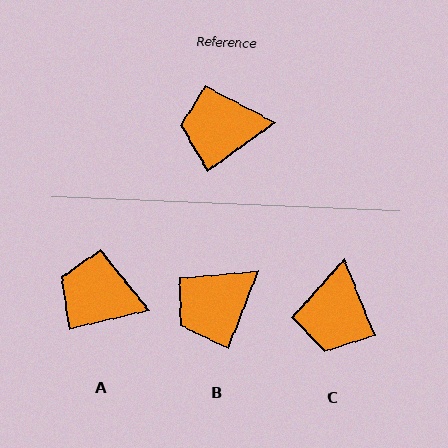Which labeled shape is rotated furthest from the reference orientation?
C, about 76 degrees away.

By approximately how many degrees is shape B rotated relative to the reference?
Approximately 33 degrees counter-clockwise.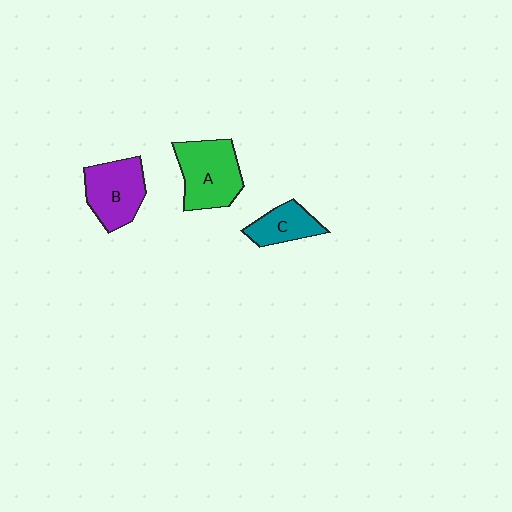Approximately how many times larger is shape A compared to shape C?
Approximately 1.7 times.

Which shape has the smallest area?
Shape C (teal).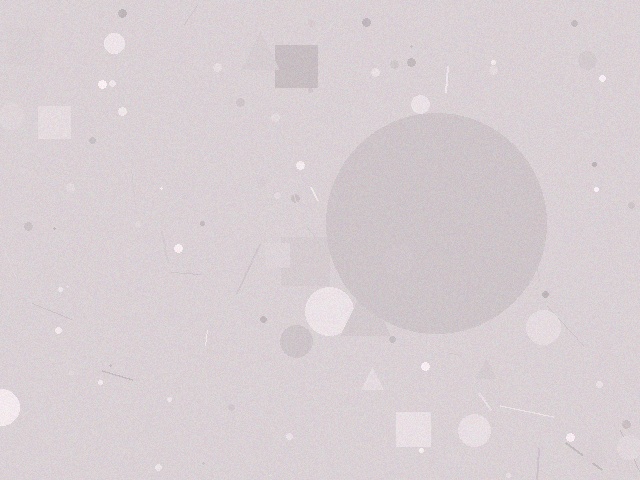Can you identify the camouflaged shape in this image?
The camouflaged shape is a circle.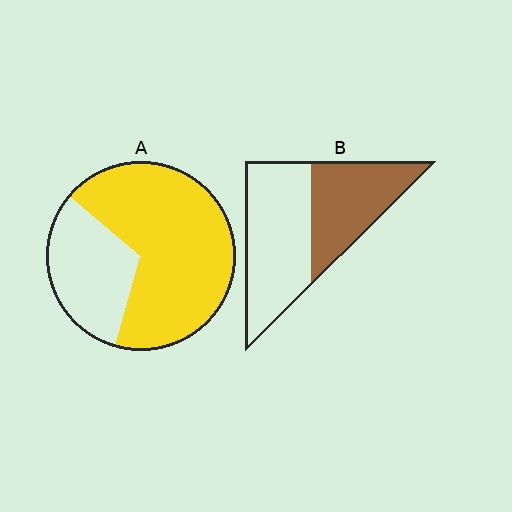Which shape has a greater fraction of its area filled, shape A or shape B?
Shape A.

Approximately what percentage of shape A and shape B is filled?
A is approximately 70% and B is approximately 45%.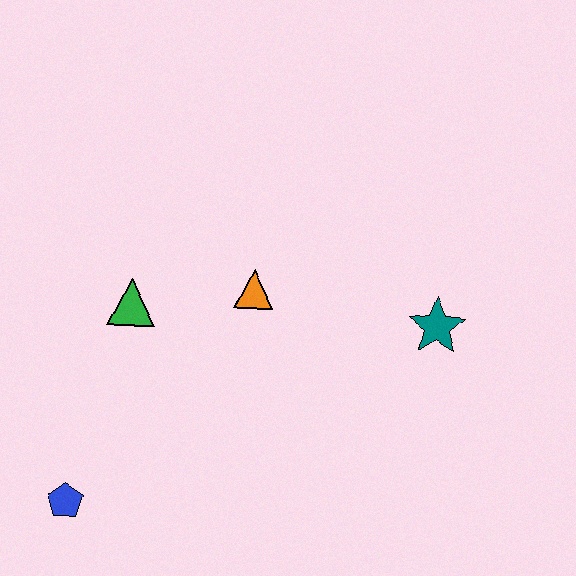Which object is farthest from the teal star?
The blue pentagon is farthest from the teal star.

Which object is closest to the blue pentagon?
The green triangle is closest to the blue pentagon.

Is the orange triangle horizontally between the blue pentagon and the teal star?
Yes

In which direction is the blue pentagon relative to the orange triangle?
The blue pentagon is below the orange triangle.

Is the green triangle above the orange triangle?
No